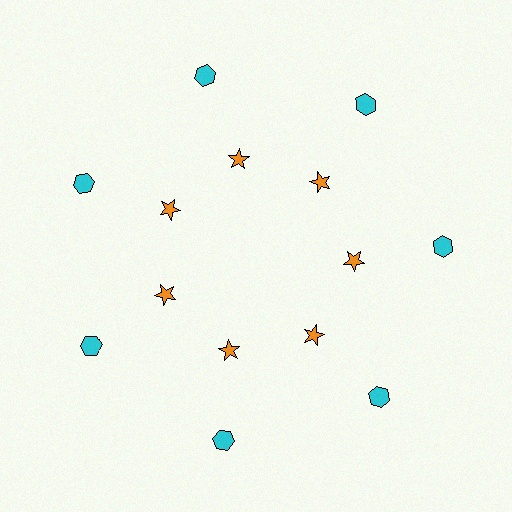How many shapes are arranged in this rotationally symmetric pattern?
There are 14 shapes, arranged in 7 groups of 2.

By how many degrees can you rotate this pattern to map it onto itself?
The pattern maps onto itself every 51 degrees of rotation.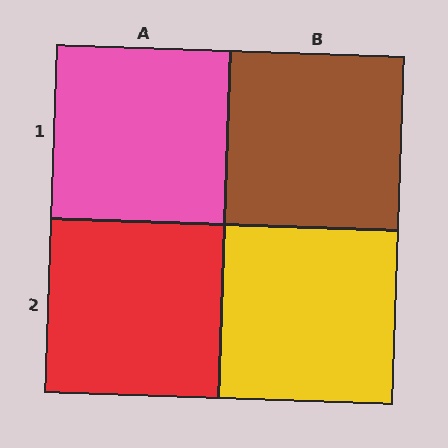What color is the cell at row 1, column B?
Brown.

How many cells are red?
1 cell is red.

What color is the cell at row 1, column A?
Pink.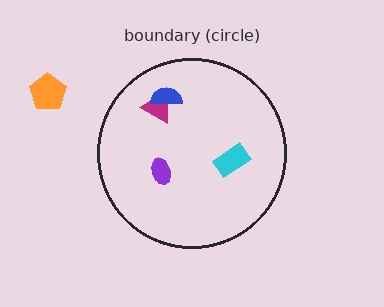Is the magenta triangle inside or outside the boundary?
Inside.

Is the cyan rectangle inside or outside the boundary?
Inside.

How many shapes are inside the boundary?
4 inside, 1 outside.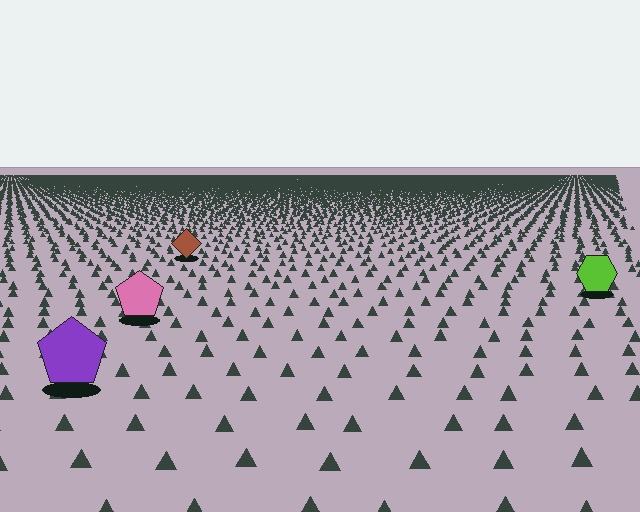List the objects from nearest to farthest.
From nearest to farthest: the purple pentagon, the pink pentagon, the lime hexagon, the brown diamond.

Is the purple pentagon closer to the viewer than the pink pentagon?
Yes. The purple pentagon is closer — you can tell from the texture gradient: the ground texture is coarser near it.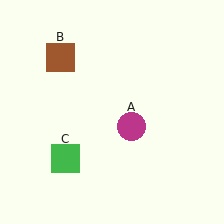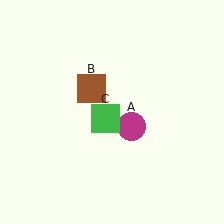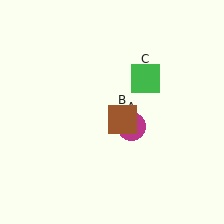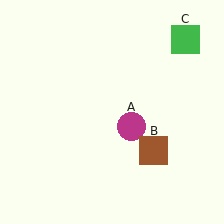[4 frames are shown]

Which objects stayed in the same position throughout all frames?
Magenta circle (object A) remained stationary.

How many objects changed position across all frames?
2 objects changed position: brown square (object B), green square (object C).